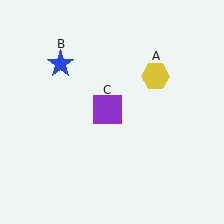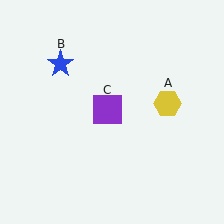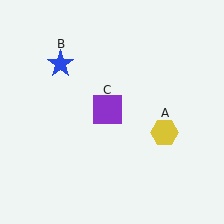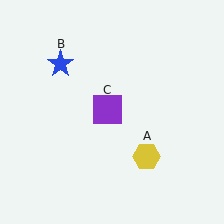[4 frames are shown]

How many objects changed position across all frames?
1 object changed position: yellow hexagon (object A).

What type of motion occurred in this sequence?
The yellow hexagon (object A) rotated clockwise around the center of the scene.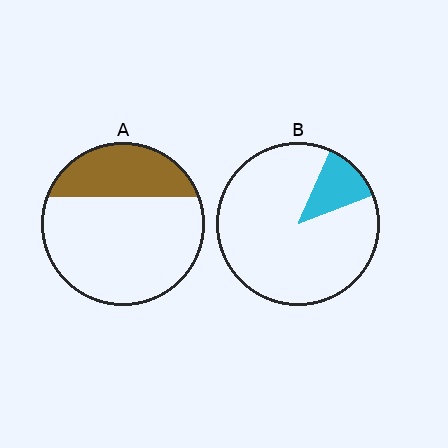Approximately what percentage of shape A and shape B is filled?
A is approximately 30% and B is approximately 15%.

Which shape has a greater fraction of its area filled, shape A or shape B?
Shape A.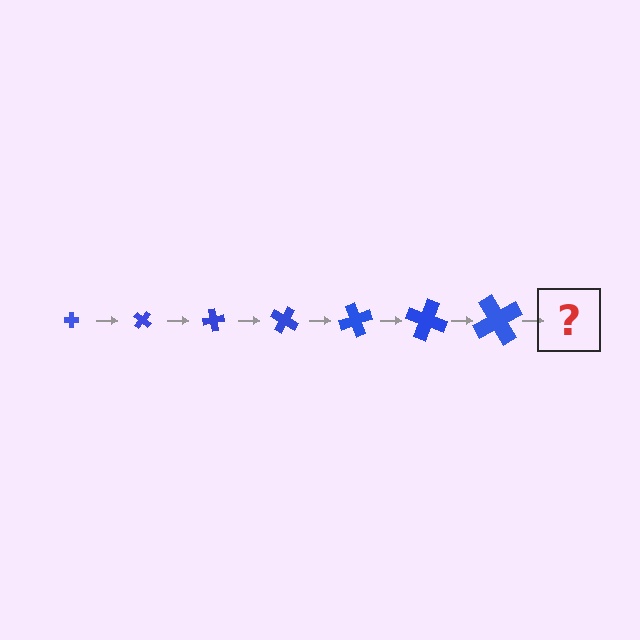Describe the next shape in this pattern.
It should be a cross, larger than the previous one and rotated 280 degrees from the start.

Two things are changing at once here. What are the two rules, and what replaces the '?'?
The two rules are that the cross grows larger each step and it rotates 40 degrees each step. The '?' should be a cross, larger than the previous one and rotated 280 degrees from the start.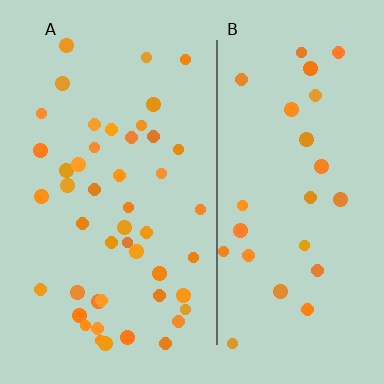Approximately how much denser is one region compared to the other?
Approximately 1.7× — region A over region B.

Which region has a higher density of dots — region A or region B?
A (the left).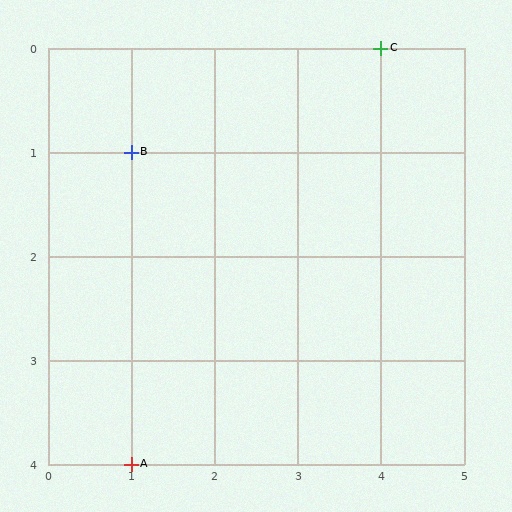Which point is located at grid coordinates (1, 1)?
Point B is at (1, 1).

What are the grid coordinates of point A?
Point A is at grid coordinates (1, 4).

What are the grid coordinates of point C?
Point C is at grid coordinates (4, 0).